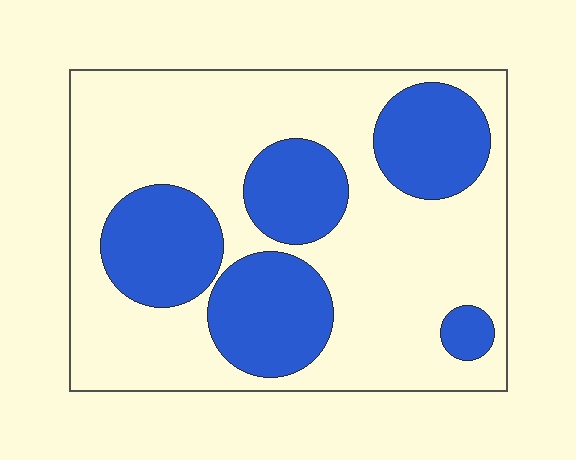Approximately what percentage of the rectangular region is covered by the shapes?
Approximately 35%.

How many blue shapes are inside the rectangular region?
5.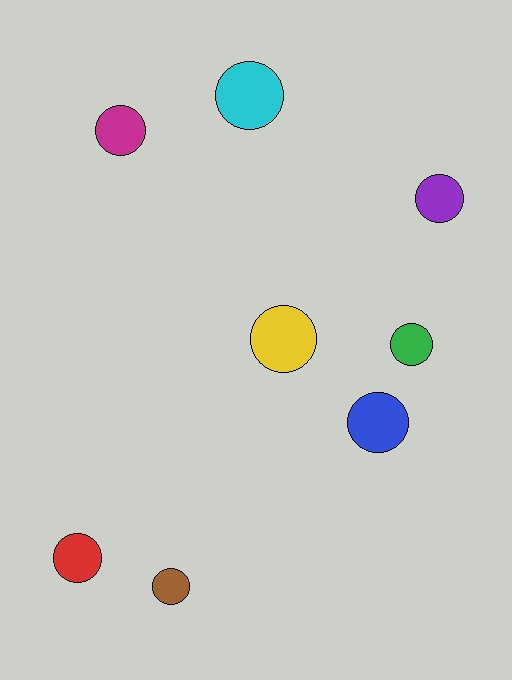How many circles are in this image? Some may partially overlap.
There are 8 circles.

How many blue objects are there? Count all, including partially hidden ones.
There is 1 blue object.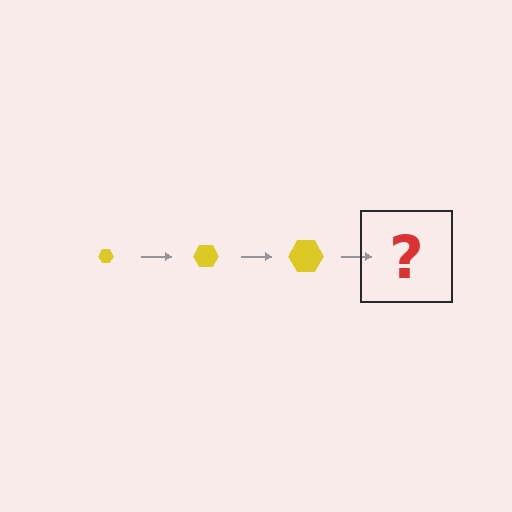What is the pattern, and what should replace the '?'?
The pattern is that the hexagon gets progressively larger each step. The '?' should be a yellow hexagon, larger than the previous one.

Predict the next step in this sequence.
The next step is a yellow hexagon, larger than the previous one.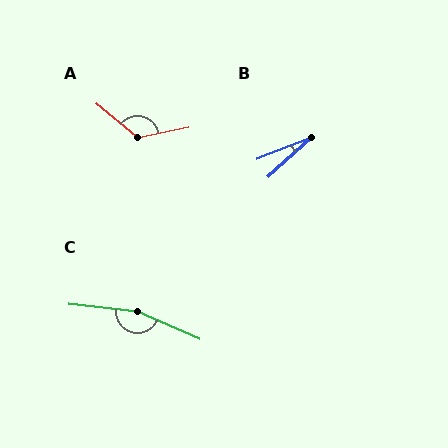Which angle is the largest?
C, at approximately 162 degrees.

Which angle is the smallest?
B, at approximately 21 degrees.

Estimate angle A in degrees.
Approximately 129 degrees.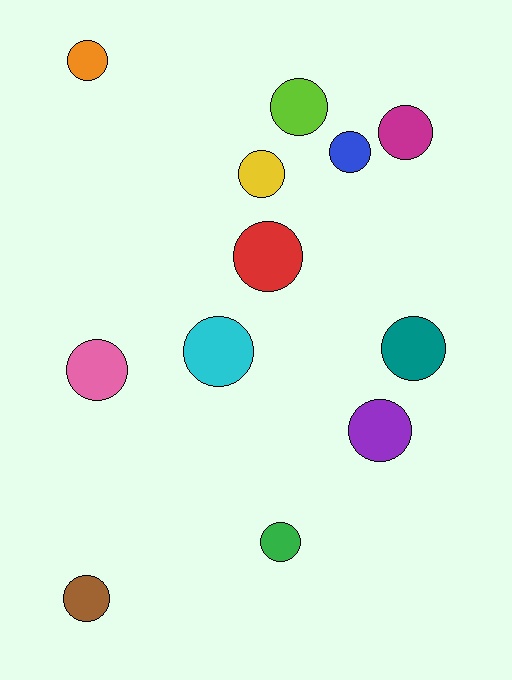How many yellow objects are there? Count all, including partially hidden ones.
There is 1 yellow object.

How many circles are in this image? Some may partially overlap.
There are 12 circles.